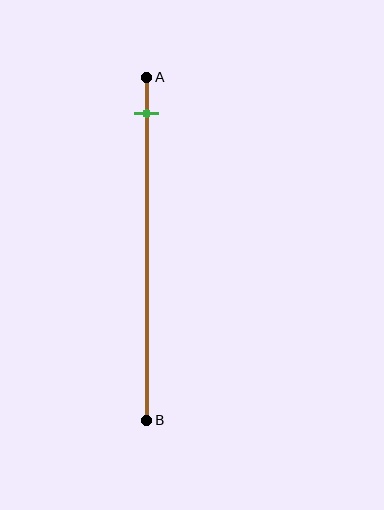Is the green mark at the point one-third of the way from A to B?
No, the mark is at about 10% from A, not at the 33% one-third point.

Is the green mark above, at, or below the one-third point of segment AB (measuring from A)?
The green mark is above the one-third point of segment AB.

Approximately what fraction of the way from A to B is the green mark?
The green mark is approximately 10% of the way from A to B.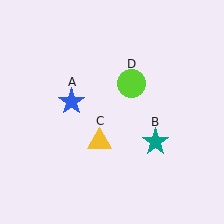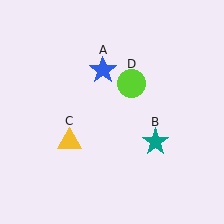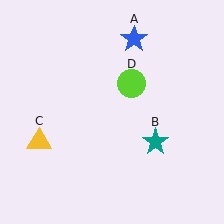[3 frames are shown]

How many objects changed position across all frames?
2 objects changed position: blue star (object A), yellow triangle (object C).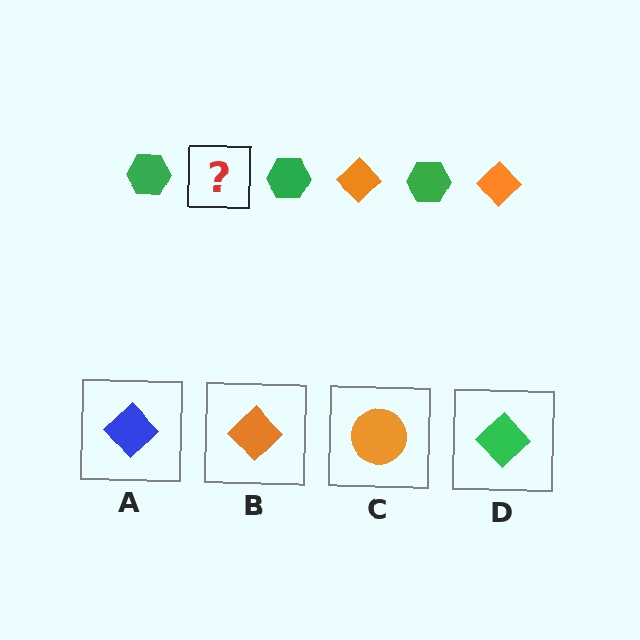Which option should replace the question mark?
Option B.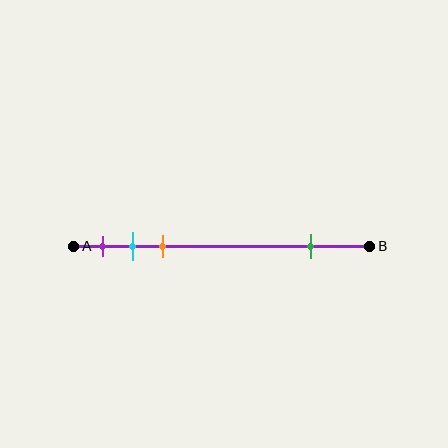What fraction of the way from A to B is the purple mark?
The purple mark is approximately 10% (0.1) of the way from A to B.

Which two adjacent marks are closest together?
The cyan and orange marks are the closest adjacent pair.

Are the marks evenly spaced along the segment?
No, the marks are not evenly spaced.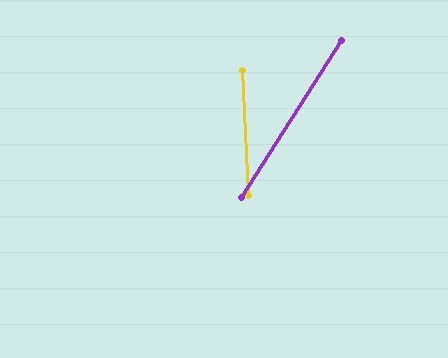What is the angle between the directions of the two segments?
Approximately 35 degrees.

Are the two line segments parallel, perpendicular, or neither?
Neither parallel nor perpendicular — they differ by about 35°.